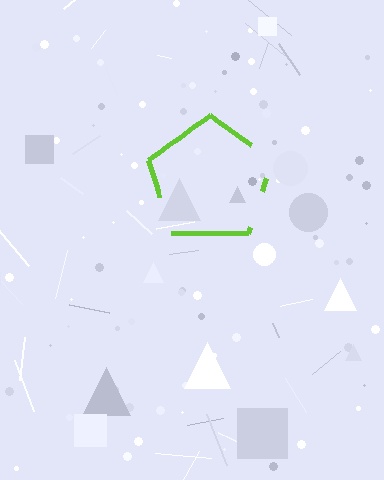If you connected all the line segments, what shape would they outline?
They would outline a pentagon.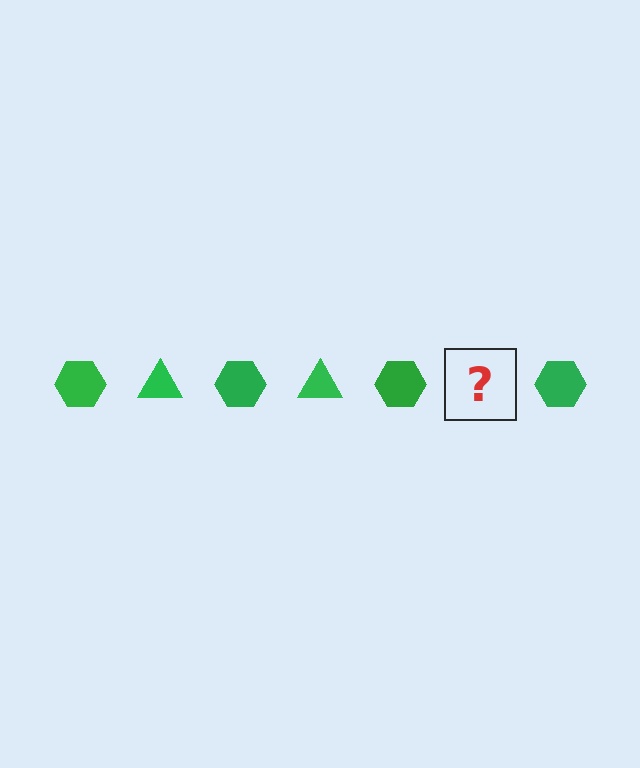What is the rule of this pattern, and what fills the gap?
The rule is that the pattern cycles through hexagon, triangle shapes in green. The gap should be filled with a green triangle.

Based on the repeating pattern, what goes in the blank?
The blank should be a green triangle.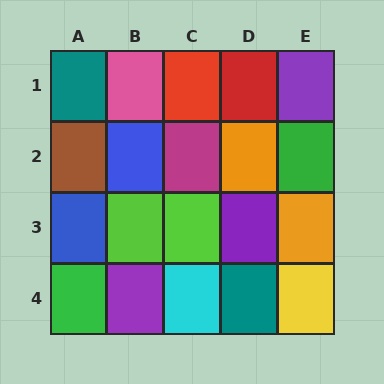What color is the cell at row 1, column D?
Red.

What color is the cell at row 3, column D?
Purple.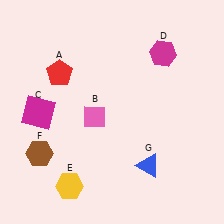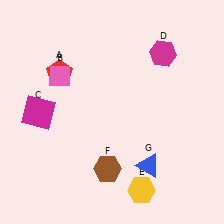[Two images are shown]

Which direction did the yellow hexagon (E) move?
The yellow hexagon (E) moved right.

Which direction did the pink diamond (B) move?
The pink diamond (B) moved up.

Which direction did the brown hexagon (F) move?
The brown hexagon (F) moved right.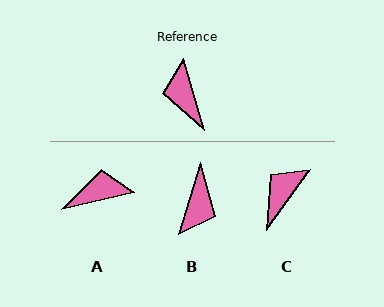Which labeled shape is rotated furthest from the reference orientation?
B, about 147 degrees away.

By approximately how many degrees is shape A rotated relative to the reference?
Approximately 94 degrees clockwise.